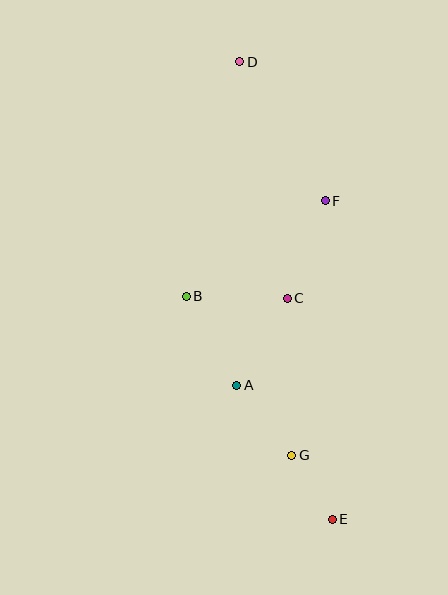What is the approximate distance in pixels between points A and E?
The distance between A and E is approximately 164 pixels.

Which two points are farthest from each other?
Points D and E are farthest from each other.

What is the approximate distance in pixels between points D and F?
The distance between D and F is approximately 163 pixels.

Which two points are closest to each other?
Points E and G are closest to each other.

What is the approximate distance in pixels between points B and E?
The distance between B and E is approximately 266 pixels.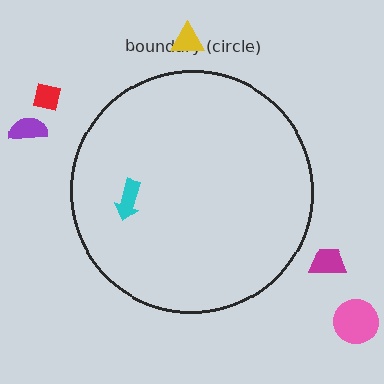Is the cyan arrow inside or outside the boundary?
Inside.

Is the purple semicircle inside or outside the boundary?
Outside.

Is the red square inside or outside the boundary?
Outside.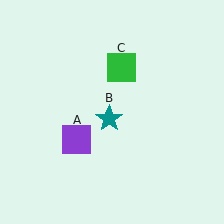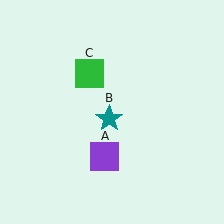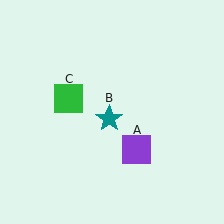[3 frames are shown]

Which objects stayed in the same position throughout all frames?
Teal star (object B) remained stationary.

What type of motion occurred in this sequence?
The purple square (object A), green square (object C) rotated counterclockwise around the center of the scene.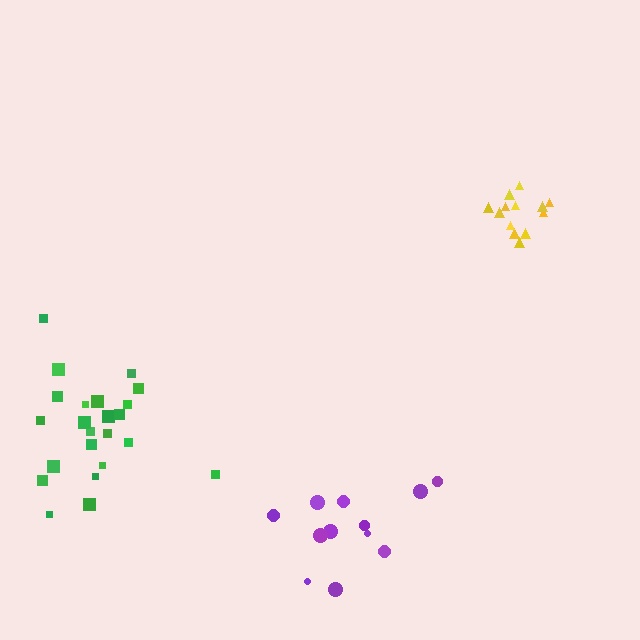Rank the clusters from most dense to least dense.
yellow, green, purple.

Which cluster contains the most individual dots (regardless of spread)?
Green (23).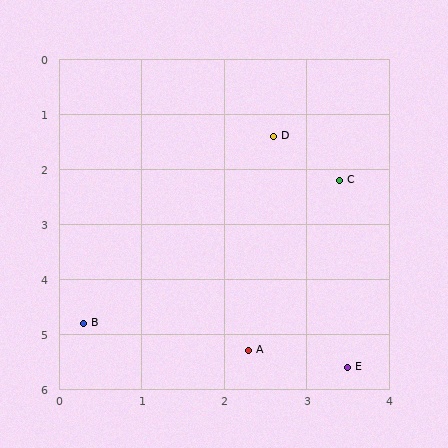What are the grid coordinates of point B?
Point B is at approximately (0.3, 4.8).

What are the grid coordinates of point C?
Point C is at approximately (3.4, 2.2).